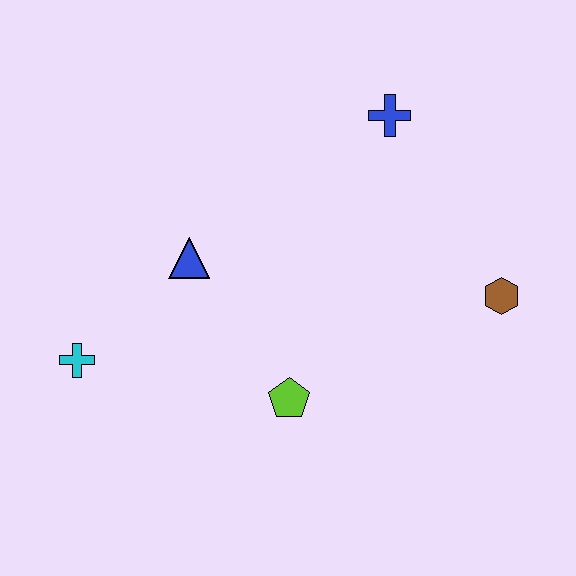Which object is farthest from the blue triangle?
The brown hexagon is farthest from the blue triangle.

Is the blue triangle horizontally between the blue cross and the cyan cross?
Yes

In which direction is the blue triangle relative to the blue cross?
The blue triangle is to the left of the blue cross.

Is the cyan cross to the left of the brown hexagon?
Yes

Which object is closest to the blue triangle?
The cyan cross is closest to the blue triangle.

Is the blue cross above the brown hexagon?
Yes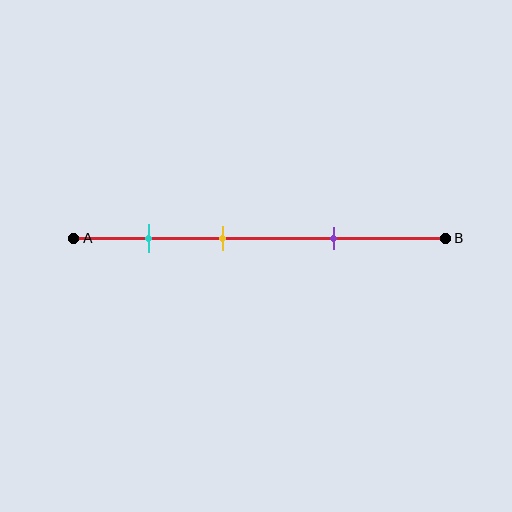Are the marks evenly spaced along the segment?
Yes, the marks are approximately evenly spaced.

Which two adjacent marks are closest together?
The cyan and yellow marks are the closest adjacent pair.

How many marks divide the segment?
There are 3 marks dividing the segment.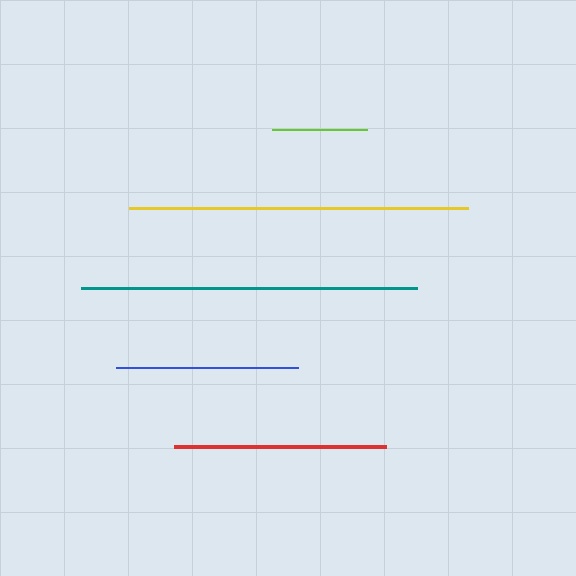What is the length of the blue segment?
The blue segment is approximately 183 pixels long.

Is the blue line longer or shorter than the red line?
The red line is longer than the blue line.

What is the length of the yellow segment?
The yellow segment is approximately 339 pixels long.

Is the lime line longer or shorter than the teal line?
The teal line is longer than the lime line.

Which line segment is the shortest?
The lime line is the shortest at approximately 95 pixels.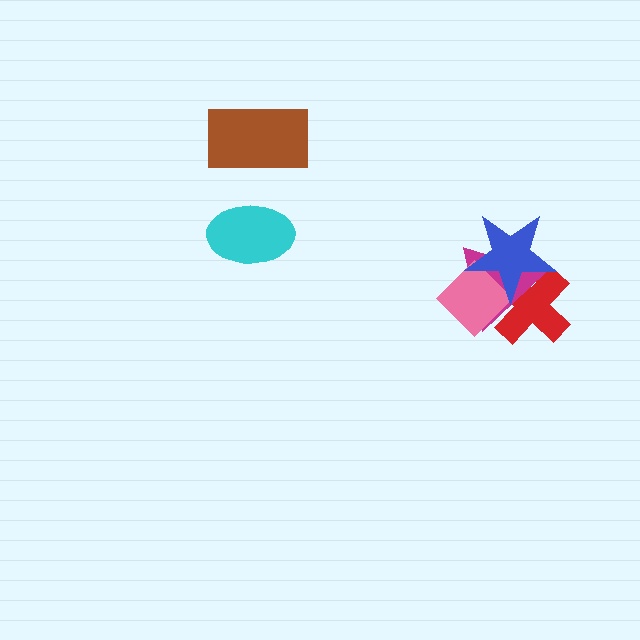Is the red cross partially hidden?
Yes, it is partially covered by another shape.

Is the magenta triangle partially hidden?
Yes, it is partially covered by another shape.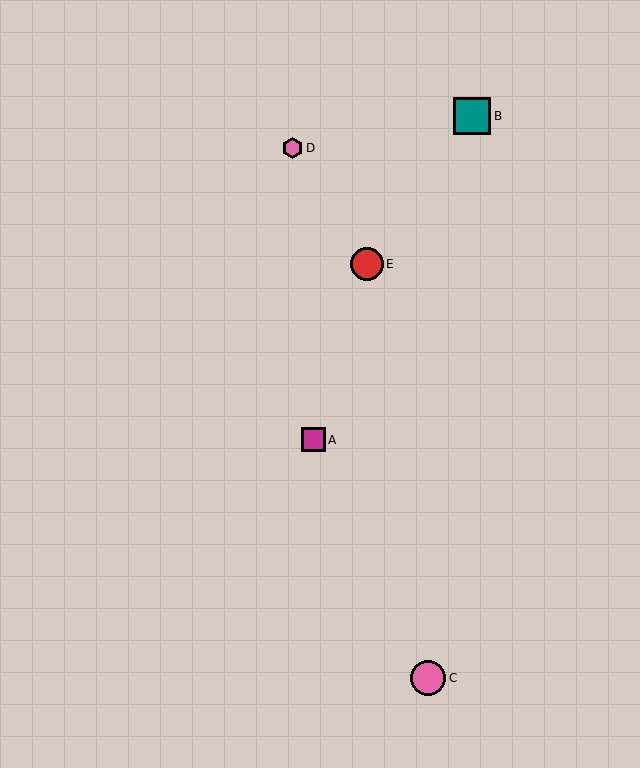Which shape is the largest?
The teal square (labeled B) is the largest.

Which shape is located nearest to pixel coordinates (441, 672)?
The pink circle (labeled C) at (428, 678) is nearest to that location.